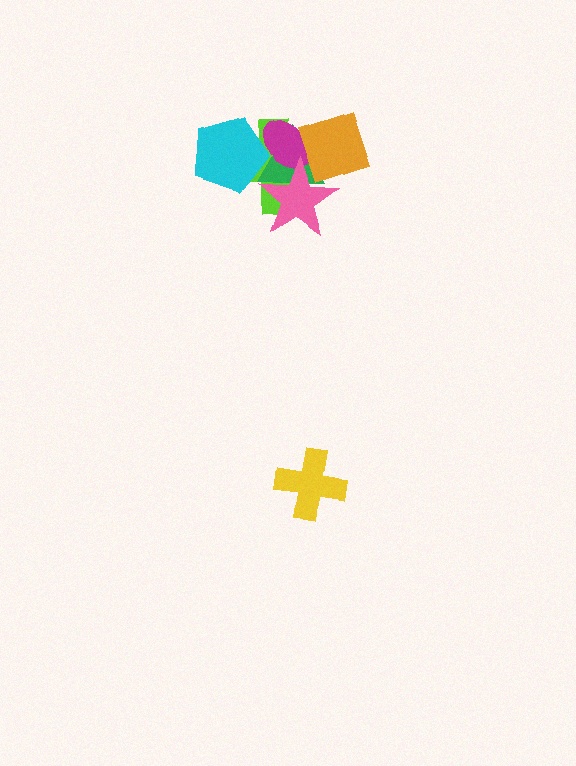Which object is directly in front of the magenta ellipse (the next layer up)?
The pink star is directly in front of the magenta ellipse.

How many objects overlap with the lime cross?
5 objects overlap with the lime cross.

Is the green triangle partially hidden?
Yes, it is partially covered by another shape.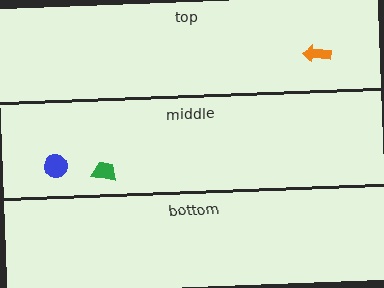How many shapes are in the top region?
1.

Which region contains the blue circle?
The middle region.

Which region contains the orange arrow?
The top region.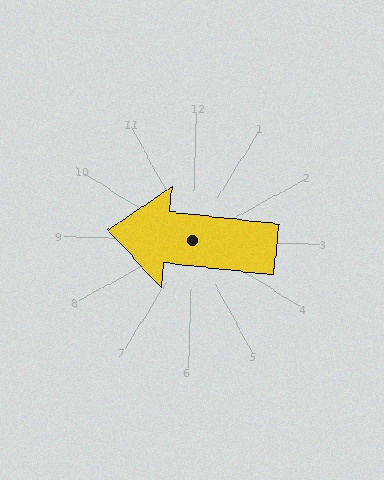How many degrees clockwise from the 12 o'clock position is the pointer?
Approximately 275 degrees.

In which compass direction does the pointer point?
West.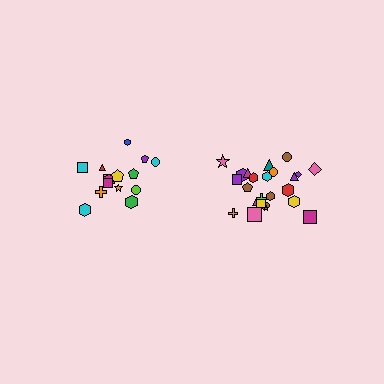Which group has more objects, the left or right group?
The right group.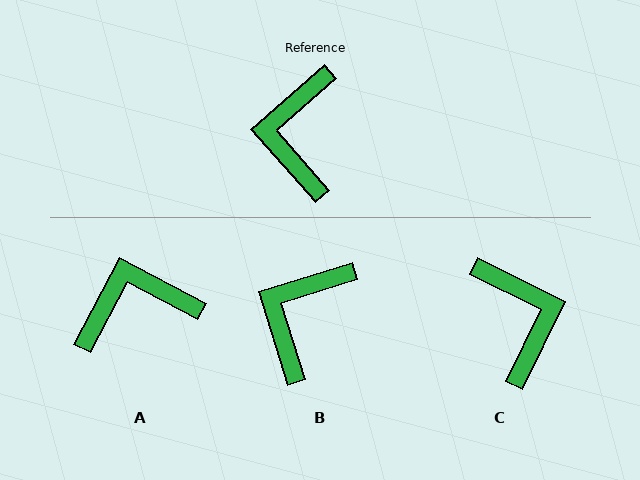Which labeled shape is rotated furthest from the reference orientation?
C, about 157 degrees away.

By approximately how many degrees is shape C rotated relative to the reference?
Approximately 157 degrees clockwise.